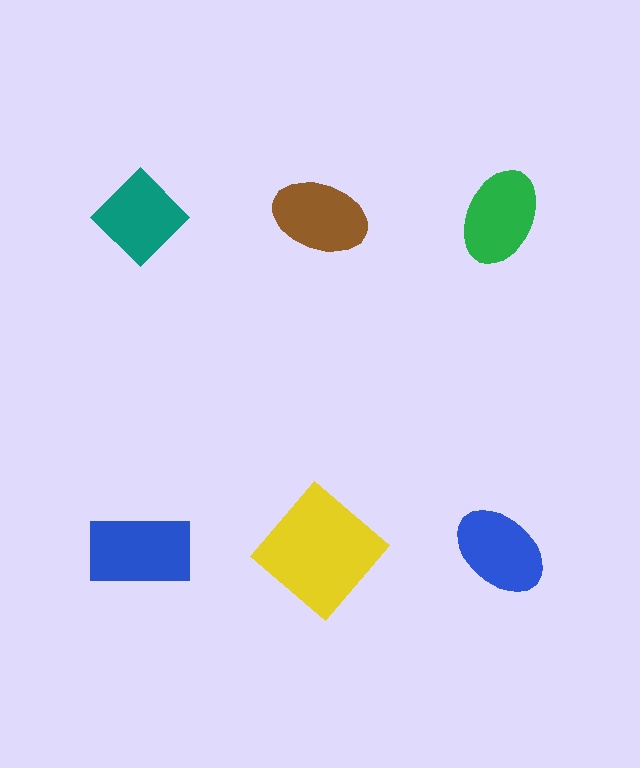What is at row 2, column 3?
A blue ellipse.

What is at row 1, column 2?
A brown ellipse.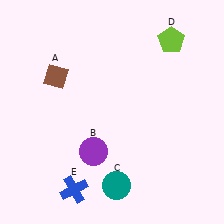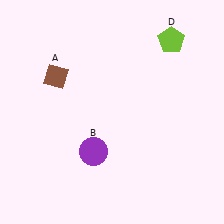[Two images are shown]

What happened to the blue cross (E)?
The blue cross (E) was removed in Image 2. It was in the bottom-left area of Image 1.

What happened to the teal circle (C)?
The teal circle (C) was removed in Image 2. It was in the bottom-right area of Image 1.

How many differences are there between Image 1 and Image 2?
There are 2 differences between the two images.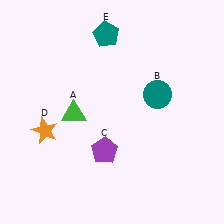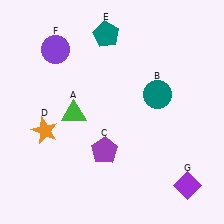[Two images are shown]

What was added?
A purple circle (F), a purple diamond (G) were added in Image 2.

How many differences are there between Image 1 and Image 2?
There are 2 differences between the two images.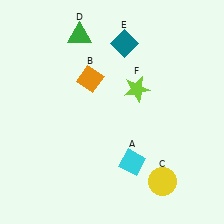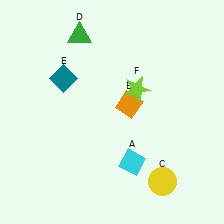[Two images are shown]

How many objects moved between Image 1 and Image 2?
2 objects moved between the two images.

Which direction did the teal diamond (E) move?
The teal diamond (E) moved left.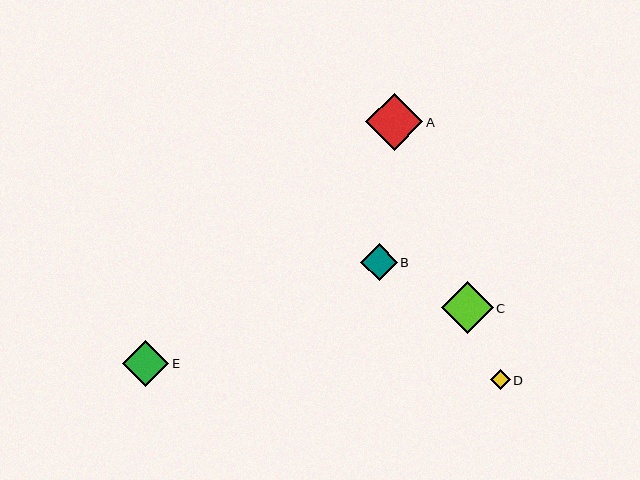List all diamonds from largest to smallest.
From largest to smallest: A, C, E, B, D.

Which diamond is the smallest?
Diamond D is the smallest with a size of approximately 19 pixels.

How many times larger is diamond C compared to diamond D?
Diamond C is approximately 2.7 times the size of diamond D.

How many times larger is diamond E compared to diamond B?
Diamond E is approximately 1.3 times the size of diamond B.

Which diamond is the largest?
Diamond A is the largest with a size of approximately 57 pixels.